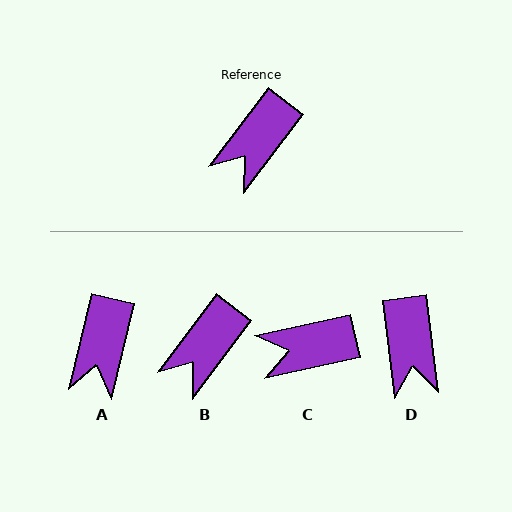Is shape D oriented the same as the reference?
No, it is off by about 44 degrees.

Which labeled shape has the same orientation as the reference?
B.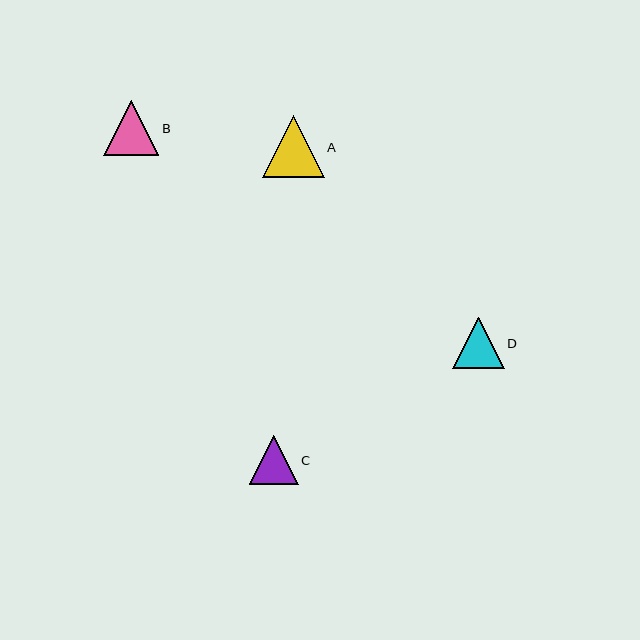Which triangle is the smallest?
Triangle C is the smallest with a size of approximately 49 pixels.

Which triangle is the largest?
Triangle A is the largest with a size of approximately 62 pixels.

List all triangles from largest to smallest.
From largest to smallest: A, B, D, C.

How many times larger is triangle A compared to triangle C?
Triangle A is approximately 1.3 times the size of triangle C.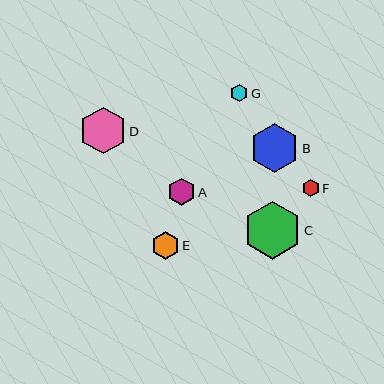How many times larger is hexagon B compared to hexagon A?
Hexagon B is approximately 1.8 times the size of hexagon A.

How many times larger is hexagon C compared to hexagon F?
Hexagon C is approximately 3.4 times the size of hexagon F.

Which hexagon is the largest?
Hexagon C is the largest with a size of approximately 58 pixels.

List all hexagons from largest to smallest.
From largest to smallest: C, B, D, E, A, G, F.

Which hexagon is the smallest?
Hexagon F is the smallest with a size of approximately 17 pixels.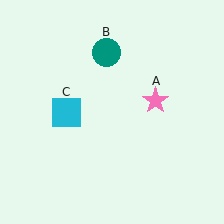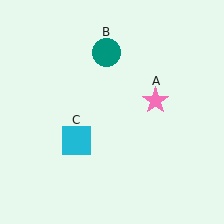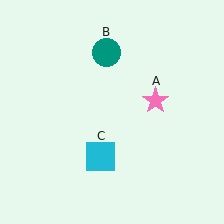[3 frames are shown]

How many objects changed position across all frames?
1 object changed position: cyan square (object C).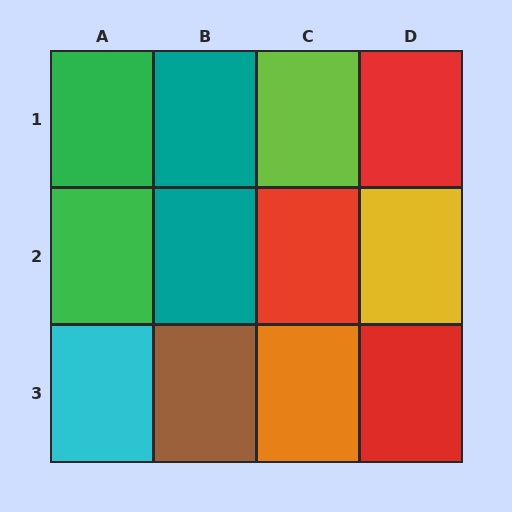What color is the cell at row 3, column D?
Red.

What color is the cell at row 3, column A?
Cyan.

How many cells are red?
3 cells are red.